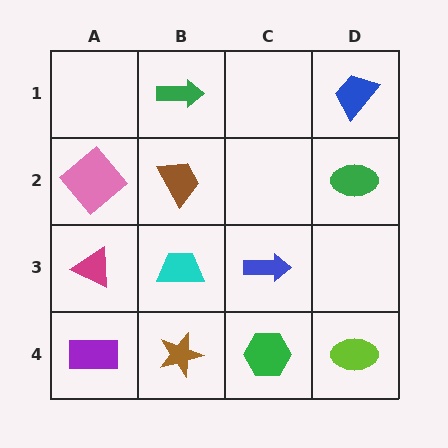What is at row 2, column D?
A green ellipse.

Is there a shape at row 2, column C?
No, that cell is empty.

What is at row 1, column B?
A green arrow.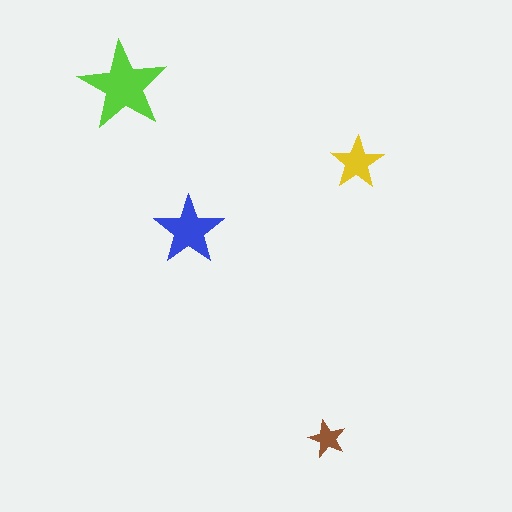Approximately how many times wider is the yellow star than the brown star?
About 1.5 times wider.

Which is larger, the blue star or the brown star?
The blue one.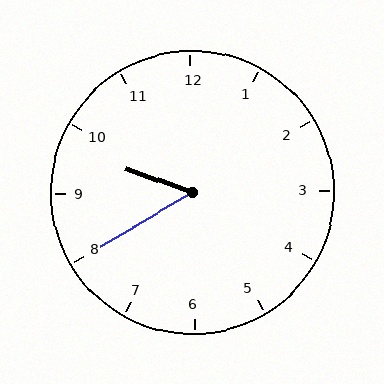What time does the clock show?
9:40.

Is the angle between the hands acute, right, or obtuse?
It is acute.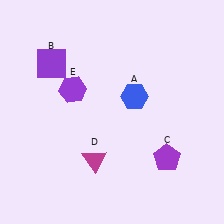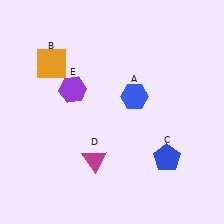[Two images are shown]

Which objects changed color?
B changed from purple to orange. C changed from purple to blue.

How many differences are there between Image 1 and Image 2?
There are 2 differences between the two images.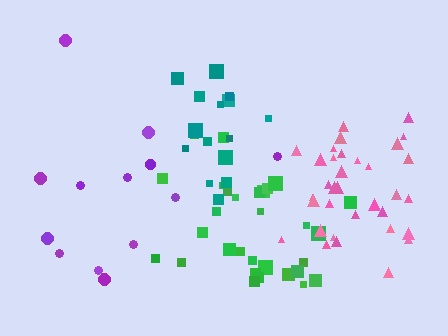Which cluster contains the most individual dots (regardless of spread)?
Pink (34).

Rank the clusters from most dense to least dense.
pink, green, teal, purple.